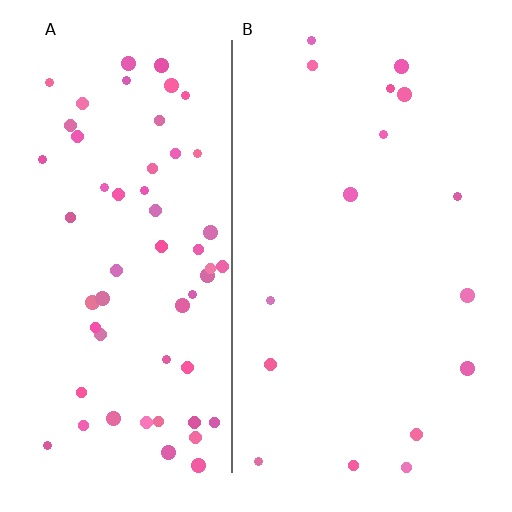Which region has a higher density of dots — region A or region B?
A (the left).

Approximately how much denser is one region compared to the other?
Approximately 3.5× — region A over region B.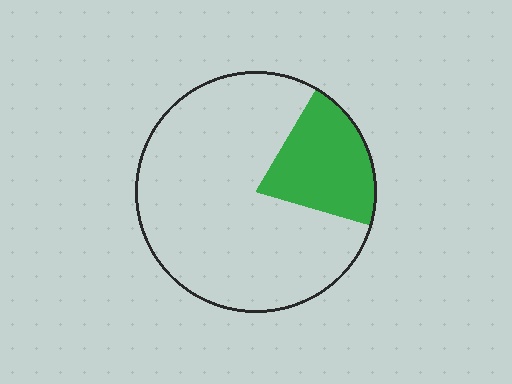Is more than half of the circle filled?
No.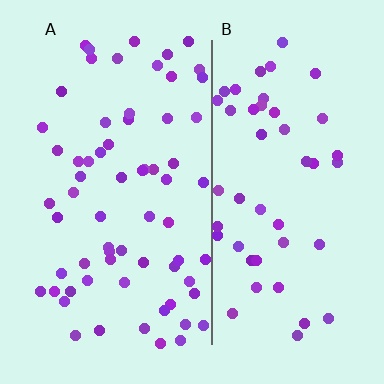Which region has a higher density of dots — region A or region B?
A (the left).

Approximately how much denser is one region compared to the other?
Approximately 1.4× — region A over region B.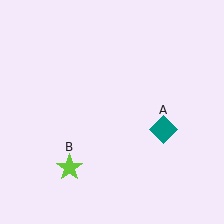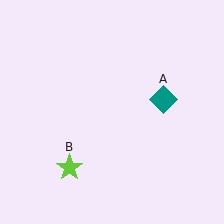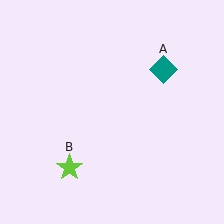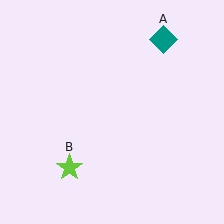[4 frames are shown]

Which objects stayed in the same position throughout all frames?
Lime star (object B) remained stationary.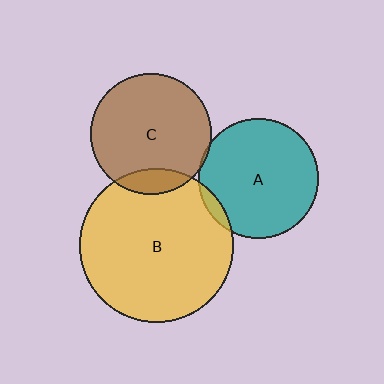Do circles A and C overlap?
Yes.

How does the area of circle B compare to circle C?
Approximately 1.7 times.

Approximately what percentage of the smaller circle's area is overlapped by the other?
Approximately 5%.